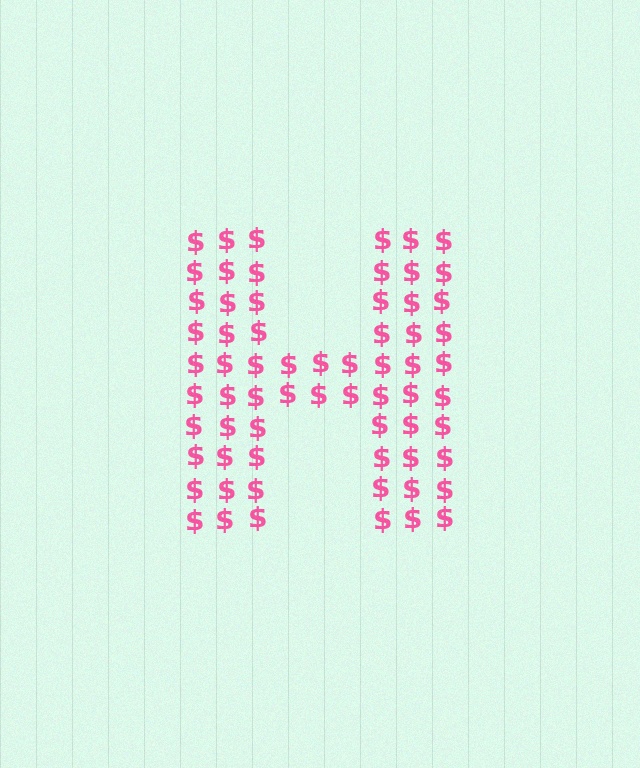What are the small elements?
The small elements are dollar signs.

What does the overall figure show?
The overall figure shows the letter H.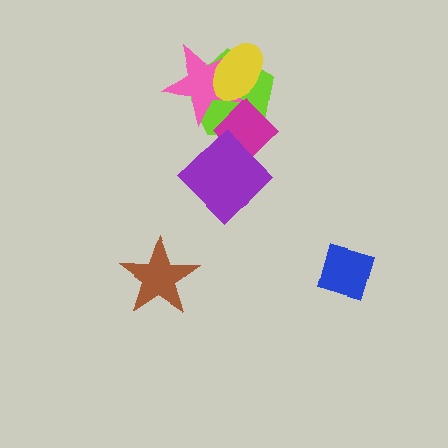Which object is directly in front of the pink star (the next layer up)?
The yellow ellipse is directly in front of the pink star.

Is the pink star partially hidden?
Yes, it is partially covered by another shape.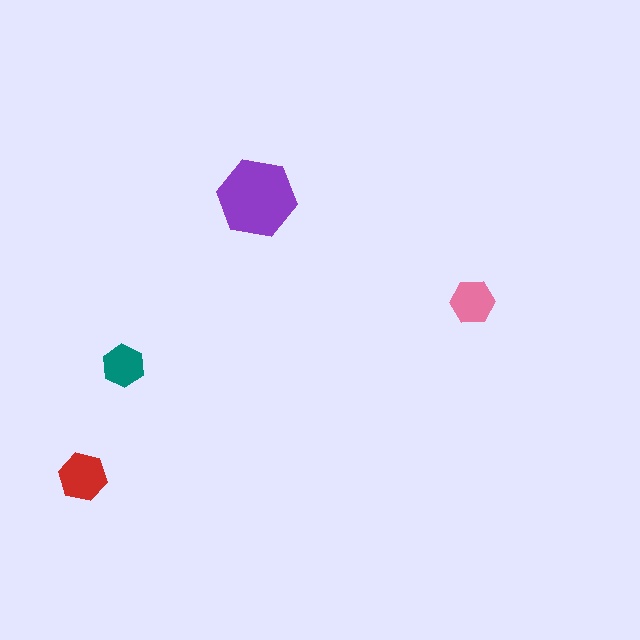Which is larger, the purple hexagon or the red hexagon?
The purple one.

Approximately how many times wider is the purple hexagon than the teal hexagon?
About 2 times wider.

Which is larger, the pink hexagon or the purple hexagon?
The purple one.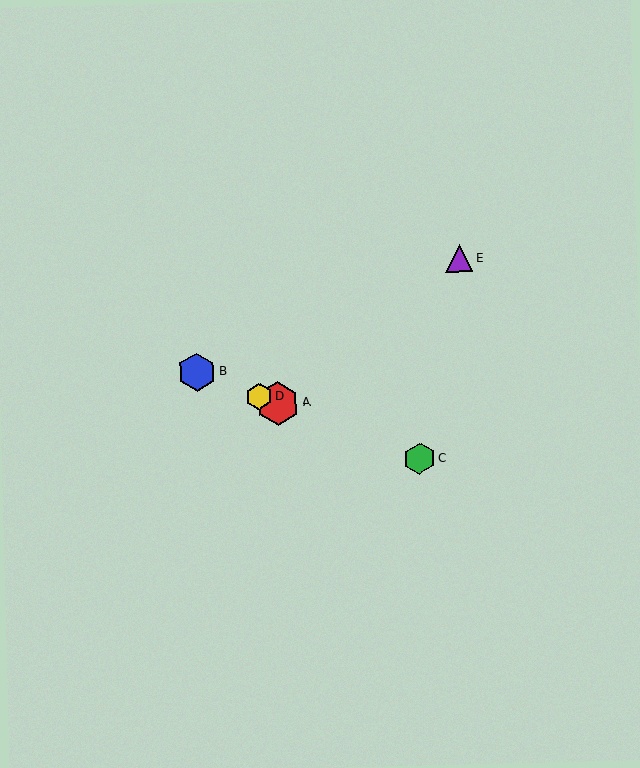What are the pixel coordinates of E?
Object E is at (459, 258).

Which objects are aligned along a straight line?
Objects A, B, C, D are aligned along a straight line.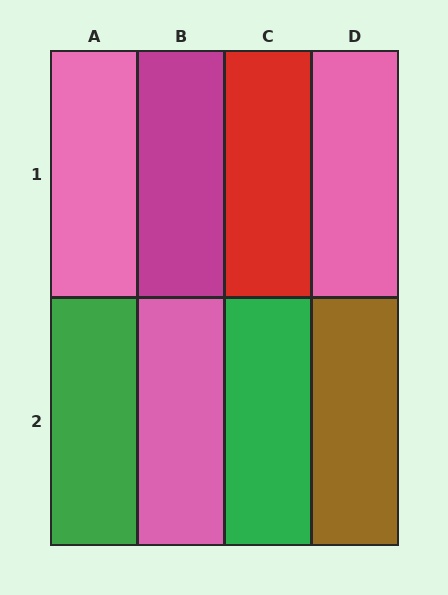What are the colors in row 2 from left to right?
Green, pink, green, brown.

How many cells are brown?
1 cell is brown.